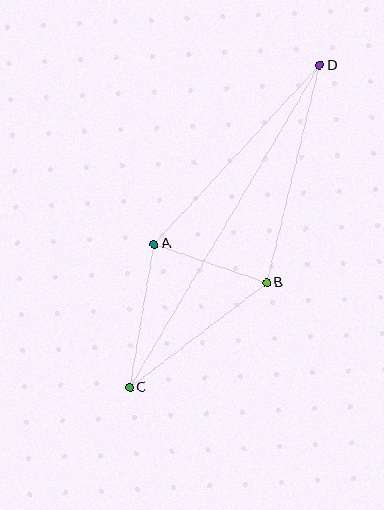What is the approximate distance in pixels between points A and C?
The distance between A and C is approximately 146 pixels.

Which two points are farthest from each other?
Points C and D are farthest from each other.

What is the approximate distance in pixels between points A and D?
The distance between A and D is approximately 243 pixels.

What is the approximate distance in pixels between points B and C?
The distance between B and C is approximately 173 pixels.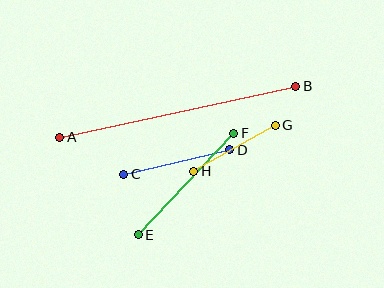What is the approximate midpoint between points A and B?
The midpoint is at approximately (178, 112) pixels.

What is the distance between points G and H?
The distance is approximately 94 pixels.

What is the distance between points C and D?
The distance is approximately 109 pixels.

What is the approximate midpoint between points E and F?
The midpoint is at approximately (186, 184) pixels.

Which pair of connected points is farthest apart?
Points A and B are farthest apart.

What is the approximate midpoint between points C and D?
The midpoint is at approximately (177, 162) pixels.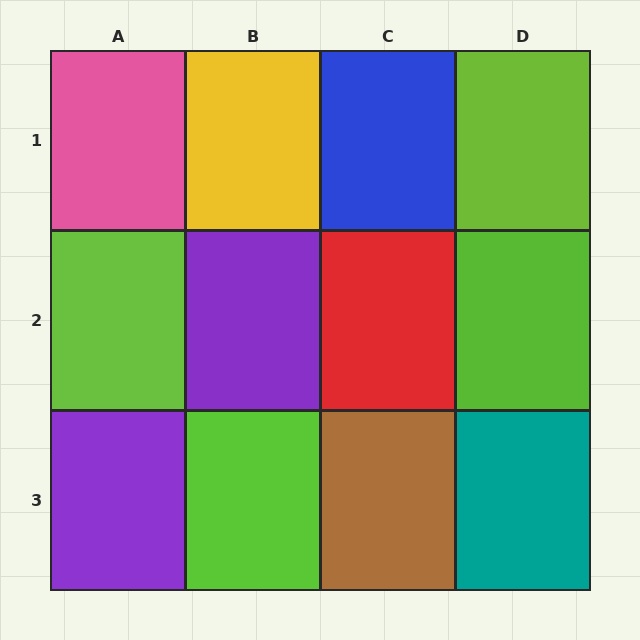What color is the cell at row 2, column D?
Lime.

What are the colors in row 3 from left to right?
Purple, lime, brown, teal.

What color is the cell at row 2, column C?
Red.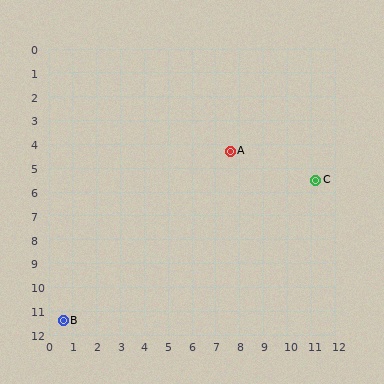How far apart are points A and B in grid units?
Points A and B are about 10.0 grid units apart.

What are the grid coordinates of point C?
Point C is at approximately (11.2, 5.5).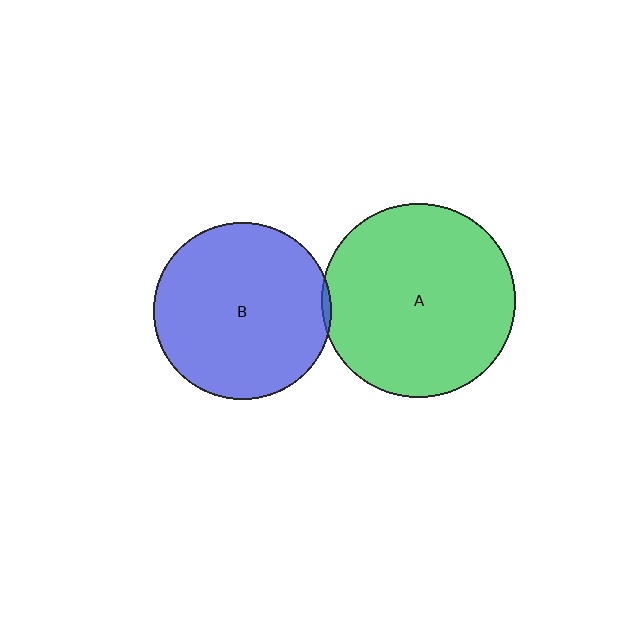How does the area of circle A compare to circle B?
Approximately 1.2 times.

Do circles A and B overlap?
Yes.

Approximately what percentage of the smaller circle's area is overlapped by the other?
Approximately 5%.